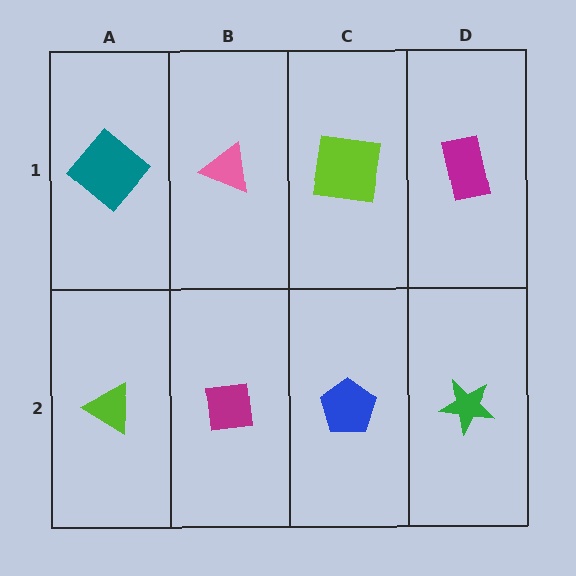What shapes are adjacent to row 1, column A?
A lime triangle (row 2, column A), a pink triangle (row 1, column B).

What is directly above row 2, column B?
A pink triangle.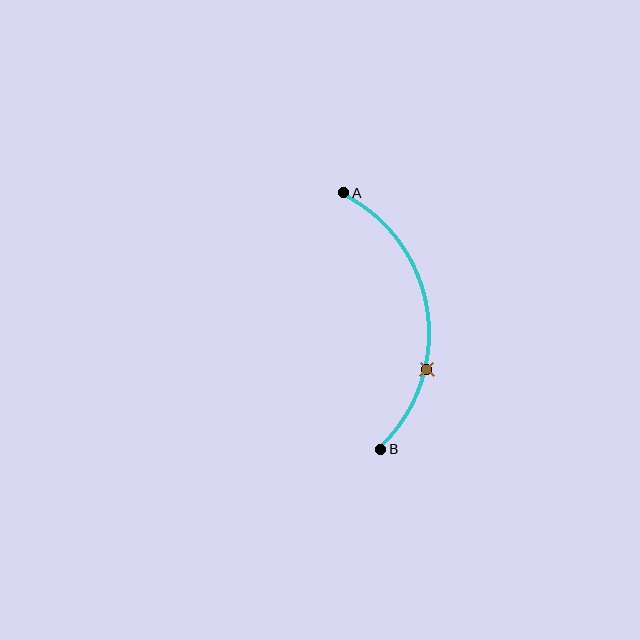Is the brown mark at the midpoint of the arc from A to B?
No. The brown mark lies on the arc but is closer to endpoint B. The arc midpoint would be at the point on the curve equidistant along the arc from both A and B.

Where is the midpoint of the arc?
The arc midpoint is the point on the curve farthest from the straight line joining A and B. It sits to the right of that line.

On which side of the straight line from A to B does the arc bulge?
The arc bulges to the right of the straight line connecting A and B.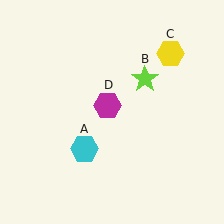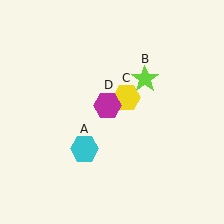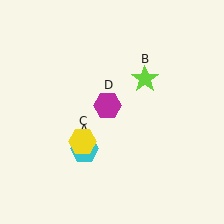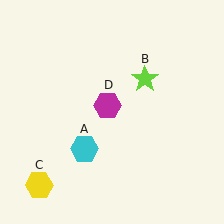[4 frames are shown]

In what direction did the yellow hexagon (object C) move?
The yellow hexagon (object C) moved down and to the left.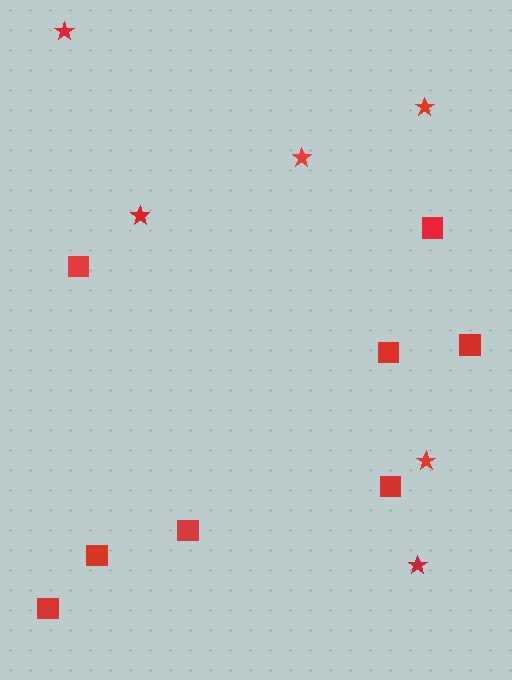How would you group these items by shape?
There are 2 groups: one group of squares (8) and one group of stars (6).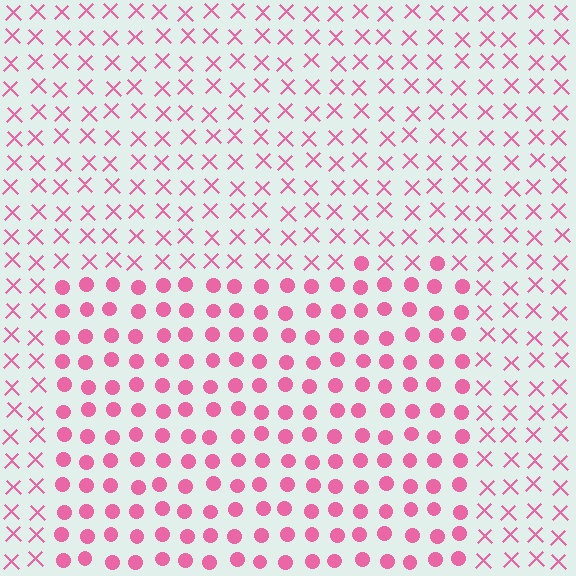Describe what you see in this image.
The image is filled with small pink elements arranged in a uniform grid. A rectangle-shaped region contains circles, while the surrounding area contains X marks. The boundary is defined purely by the change in element shape.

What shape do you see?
I see a rectangle.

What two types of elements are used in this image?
The image uses circles inside the rectangle region and X marks outside it.